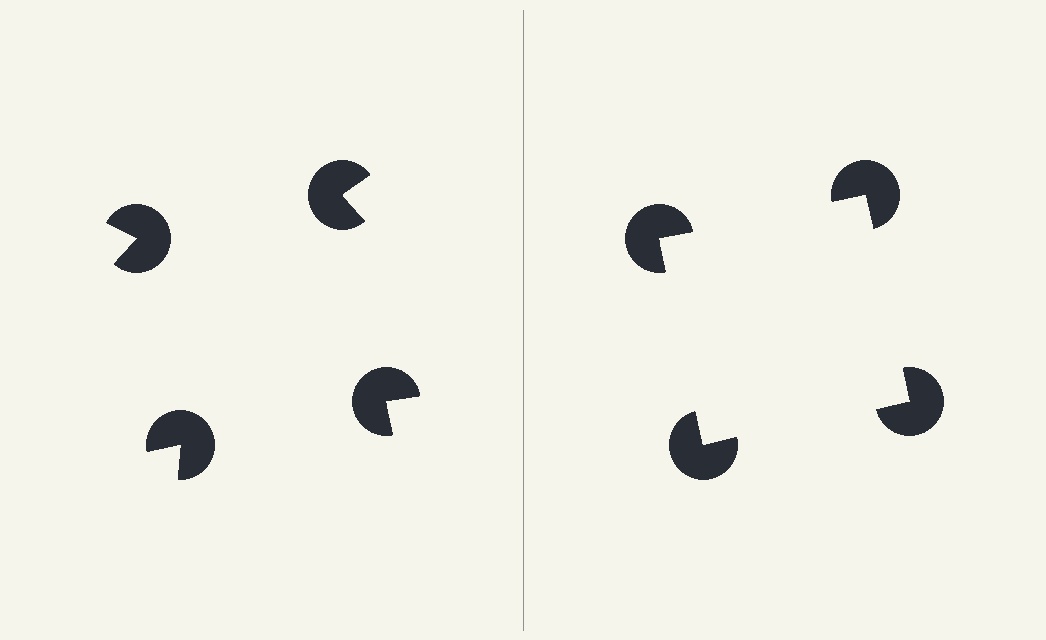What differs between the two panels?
The pac-man discs are positioned identically on both sides; only the wedge orientations differ. On the right they align to a square; on the left they are misaligned.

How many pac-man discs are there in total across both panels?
8 — 4 on each side.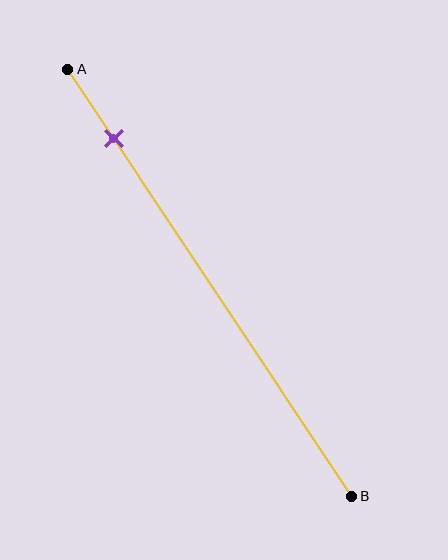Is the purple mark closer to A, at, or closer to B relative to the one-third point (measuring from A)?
The purple mark is closer to point A than the one-third point of segment AB.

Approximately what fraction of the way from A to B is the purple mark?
The purple mark is approximately 15% of the way from A to B.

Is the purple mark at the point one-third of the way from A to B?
No, the mark is at about 15% from A, not at the 33% one-third point.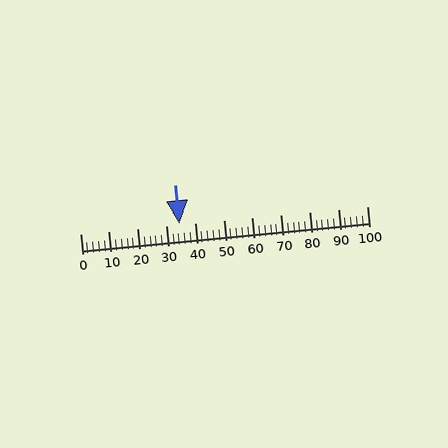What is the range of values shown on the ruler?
The ruler shows values from 0 to 100.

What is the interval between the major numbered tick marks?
The major tick marks are spaced 10 units apart.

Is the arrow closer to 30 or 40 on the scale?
The arrow is closer to 30.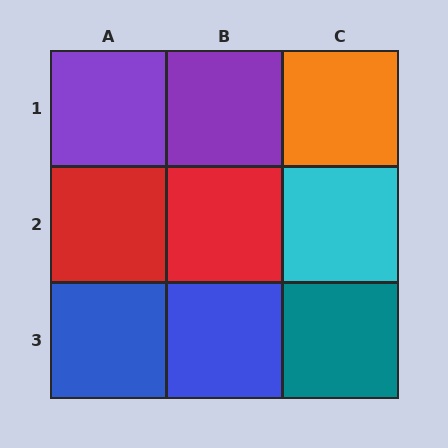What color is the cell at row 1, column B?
Purple.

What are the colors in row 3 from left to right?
Blue, blue, teal.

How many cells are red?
2 cells are red.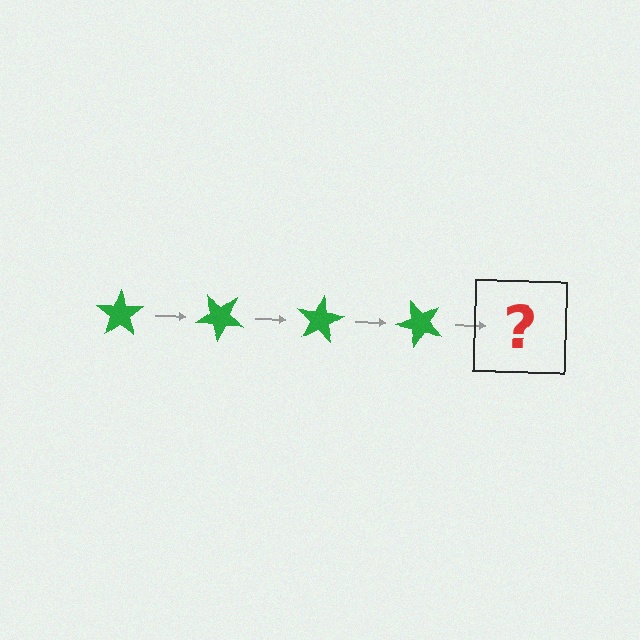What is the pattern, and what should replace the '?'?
The pattern is that the star rotates 40 degrees each step. The '?' should be a green star rotated 160 degrees.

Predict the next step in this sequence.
The next step is a green star rotated 160 degrees.